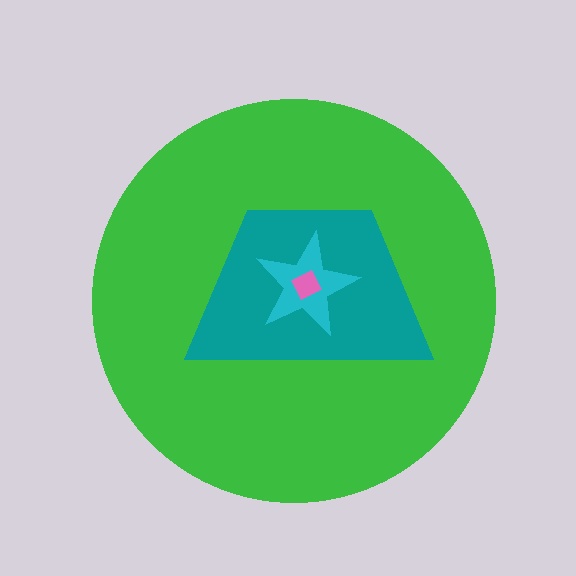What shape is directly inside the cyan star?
The pink diamond.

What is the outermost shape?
The green circle.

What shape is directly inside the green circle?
The teal trapezoid.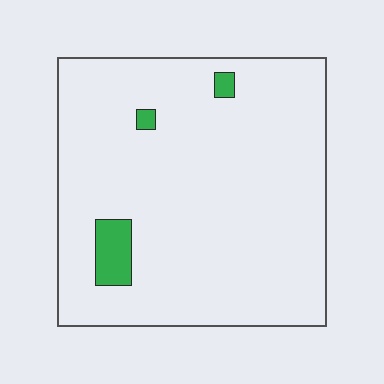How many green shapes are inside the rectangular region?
3.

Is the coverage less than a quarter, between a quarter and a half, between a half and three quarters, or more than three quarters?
Less than a quarter.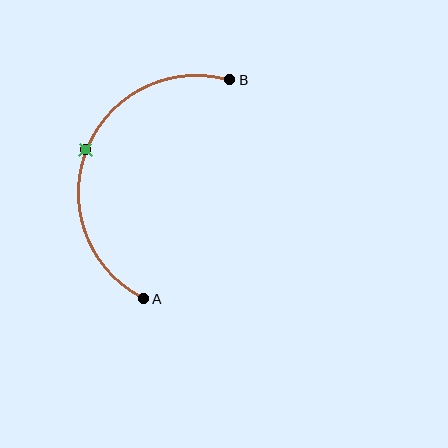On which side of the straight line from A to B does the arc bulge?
The arc bulges to the left of the straight line connecting A and B.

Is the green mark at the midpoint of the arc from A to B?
Yes. The green mark lies on the arc at equal arc-length from both A and B — it is the arc midpoint.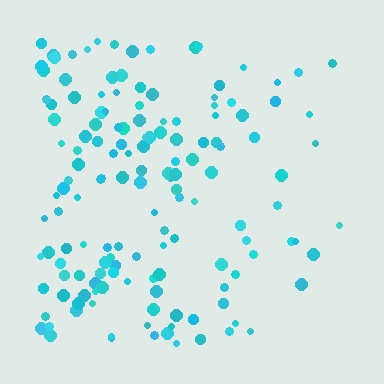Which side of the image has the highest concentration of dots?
The left.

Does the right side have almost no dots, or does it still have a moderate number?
Still a moderate number, just noticeably fewer than the left.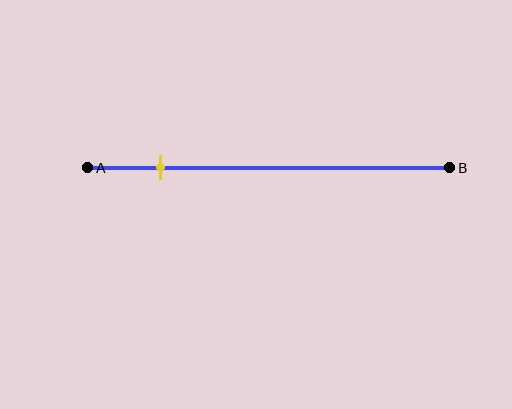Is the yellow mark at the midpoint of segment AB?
No, the mark is at about 20% from A, not at the 50% midpoint.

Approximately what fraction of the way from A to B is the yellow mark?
The yellow mark is approximately 20% of the way from A to B.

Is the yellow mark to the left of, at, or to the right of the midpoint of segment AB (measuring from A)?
The yellow mark is to the left of the midpoint of segment AB.